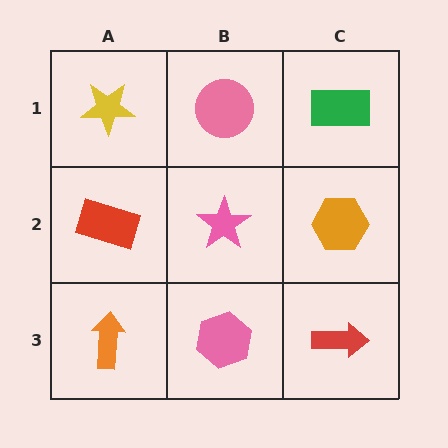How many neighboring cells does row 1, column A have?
2.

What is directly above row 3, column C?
An orange hexagon.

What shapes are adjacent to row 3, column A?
A red rectangle (row 2, column A), a pink hexagon (row 3, column B).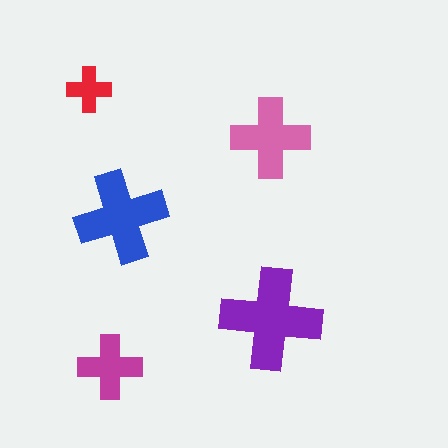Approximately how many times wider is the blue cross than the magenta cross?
About 1.5 times wider.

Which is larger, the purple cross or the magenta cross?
The purple one.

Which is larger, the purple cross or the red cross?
The purple one.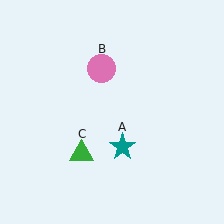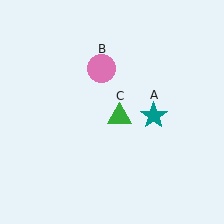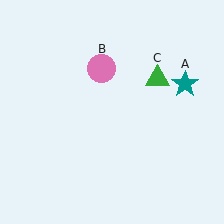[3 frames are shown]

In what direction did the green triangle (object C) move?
The green triangle (object C) moved up and to the right.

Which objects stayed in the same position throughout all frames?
Pink circle (object B) remained stationary.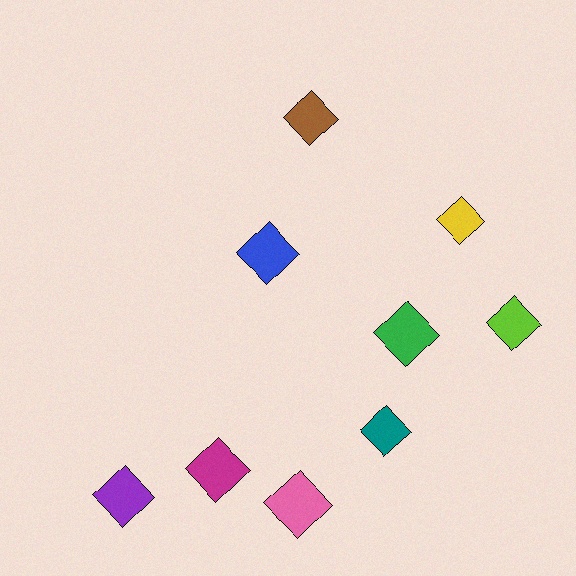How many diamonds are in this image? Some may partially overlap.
There are 9 diamonds.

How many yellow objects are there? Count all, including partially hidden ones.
There is 1 yellow object.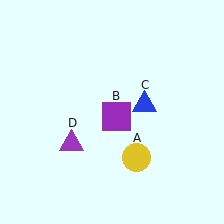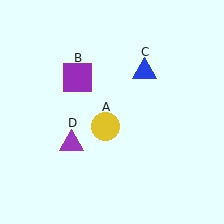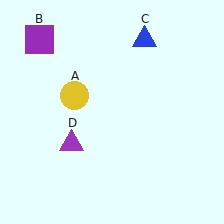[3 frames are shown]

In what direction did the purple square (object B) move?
The purple square (object B) moved up and to the left.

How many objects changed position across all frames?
3 objects changed position: yellow circle (object A), purple square (object B), blue triangle (object C).